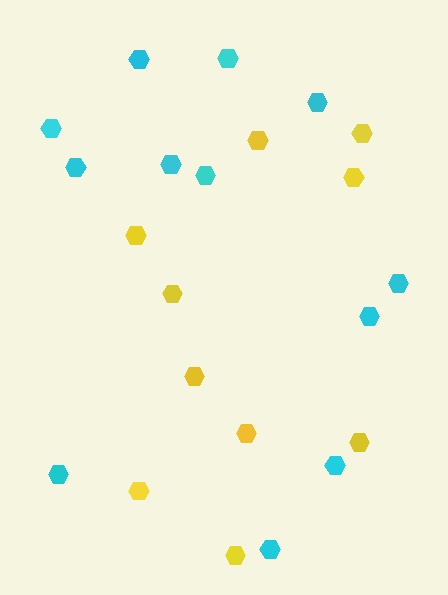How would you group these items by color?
There are 2 groups: one group of yellow hexagons (10) and one group of cyan hexagons (12).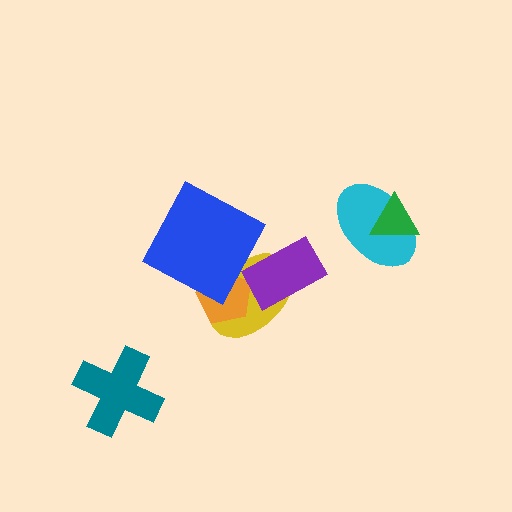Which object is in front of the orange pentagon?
The blue square is in front of the orange pentagon.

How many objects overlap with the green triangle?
1 object overlaps with the green triangle.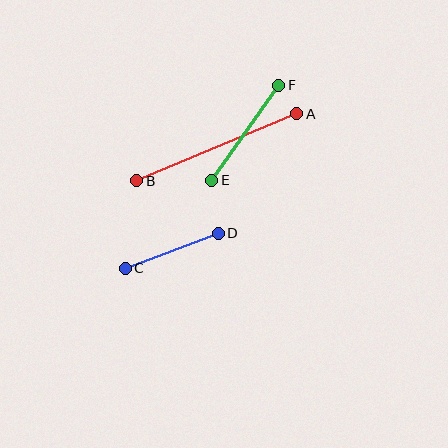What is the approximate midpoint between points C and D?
The midpoint is at approximately (172, 251) pixels.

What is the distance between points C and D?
The distance is approximately 99 pixels.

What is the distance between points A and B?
The distance is approximately 174 pixels.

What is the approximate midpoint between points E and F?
The midpoint is at approximately (245, 133) pixels.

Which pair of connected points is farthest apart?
Points A and B are farthest apart.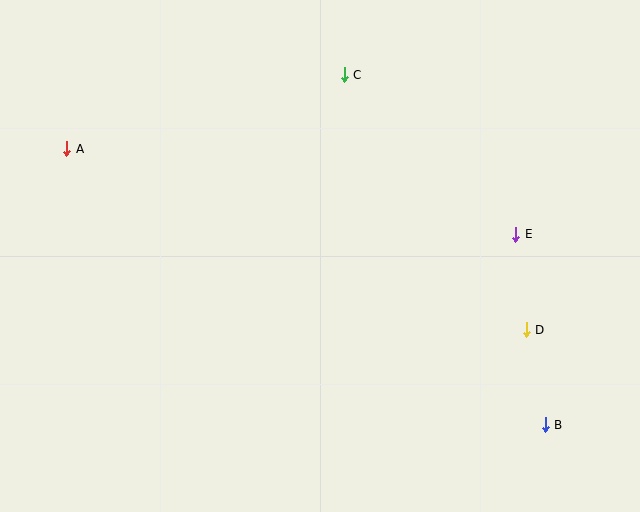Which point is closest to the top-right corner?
Point E is closest to the top-right corner.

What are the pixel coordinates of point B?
Point B is at (545, 425).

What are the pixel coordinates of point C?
Point C is at (344, 75).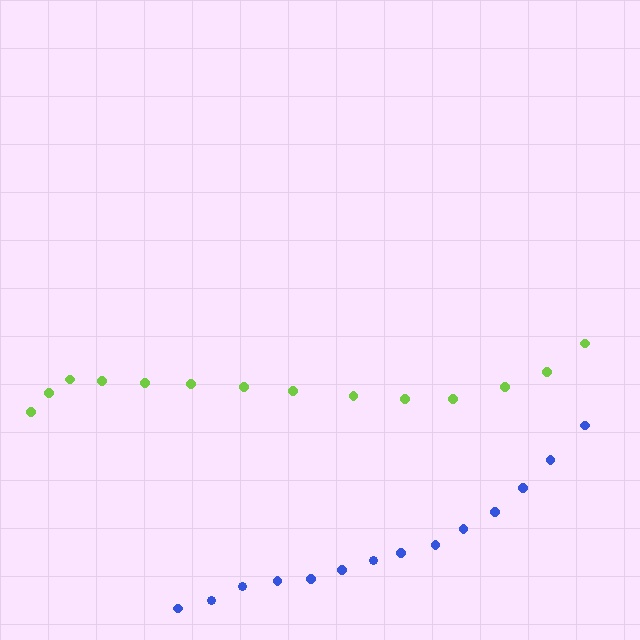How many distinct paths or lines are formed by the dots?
There are 2 distinct paths.